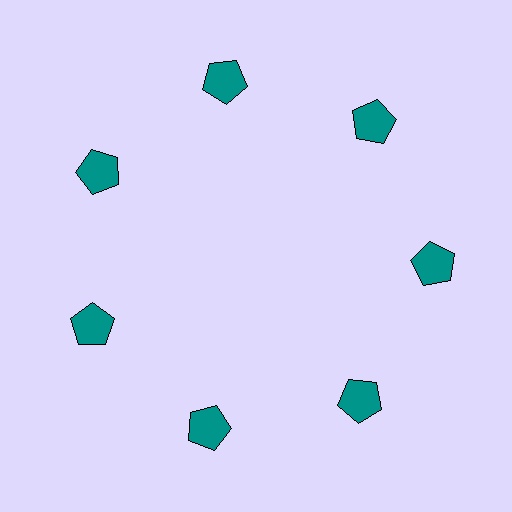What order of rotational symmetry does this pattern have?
This pattern has 7-fold rotational symmetry.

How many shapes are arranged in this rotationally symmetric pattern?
There are 7 shapes, arranged in 7 groups of 1.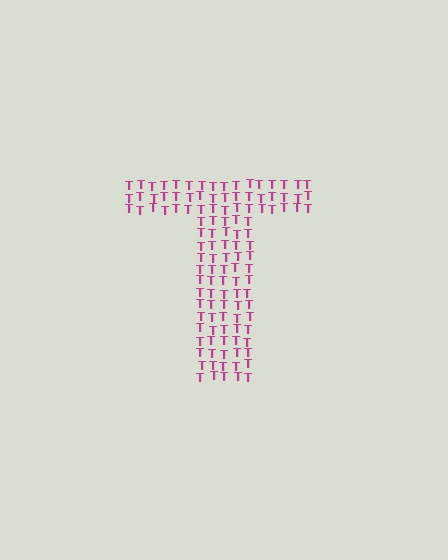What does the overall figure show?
The overall figure shows the letter T.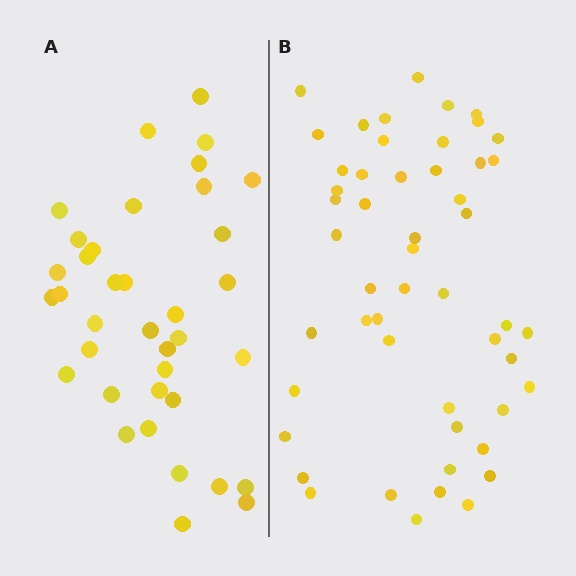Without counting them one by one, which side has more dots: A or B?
Region B (the right region) has more dots.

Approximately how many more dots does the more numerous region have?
Region B has approximately 15 more dots than region A.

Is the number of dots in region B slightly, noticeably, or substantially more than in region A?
Region B has noticeably more, but not dramatically so. The ratio is roughly 1.4 to 1.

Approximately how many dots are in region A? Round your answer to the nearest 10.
About 40 dots. (The exact count is 37, which rounds to 40.)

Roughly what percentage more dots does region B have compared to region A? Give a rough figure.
About 40% more.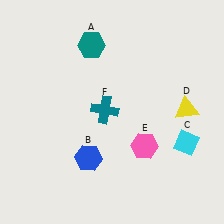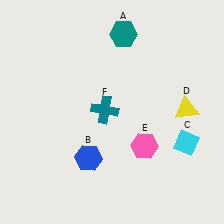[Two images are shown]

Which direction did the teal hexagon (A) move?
The teal hexagon (A) moved right.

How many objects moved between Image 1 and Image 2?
1 object moved between the two images.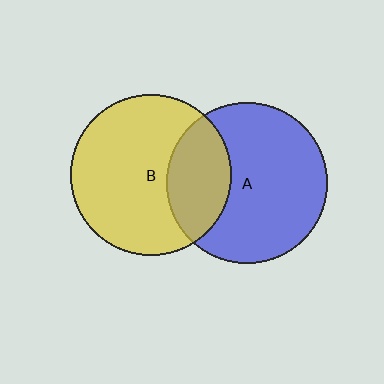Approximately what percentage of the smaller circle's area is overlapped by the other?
Approximately 30%.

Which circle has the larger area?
Circle A (blue).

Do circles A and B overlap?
Yes.